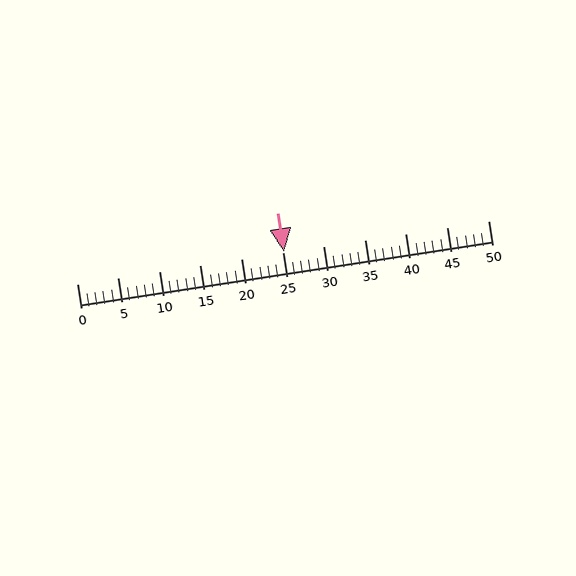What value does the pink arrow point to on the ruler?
The pink arrow points to approximately 25.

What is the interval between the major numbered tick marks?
The major tick marks are spaced 5 units apart.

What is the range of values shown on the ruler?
The ruler shows values from 0 to 50.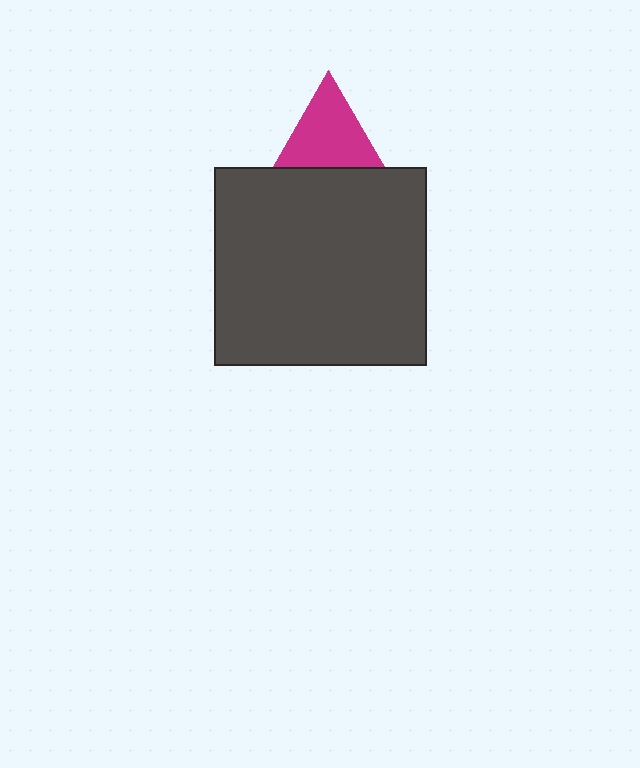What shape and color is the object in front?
The object in front is a dark gray rectangle.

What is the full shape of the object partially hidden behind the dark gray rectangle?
The partially hidden object is a magenta triangle.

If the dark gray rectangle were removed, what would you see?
You would see the complete magenta triangle.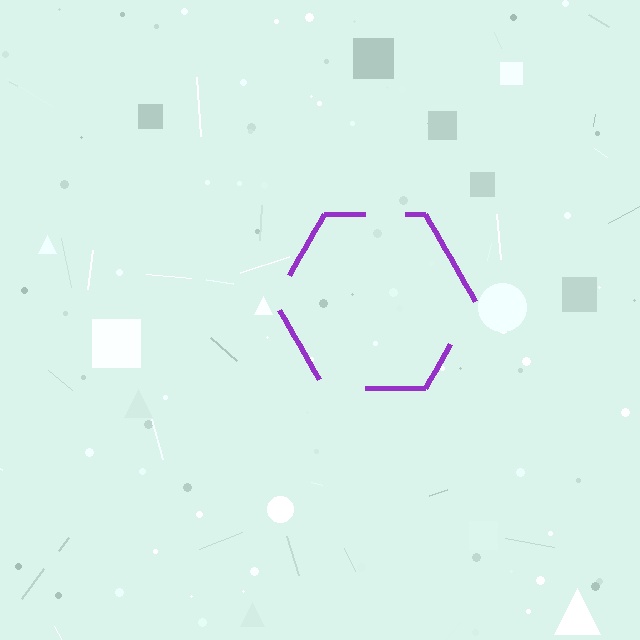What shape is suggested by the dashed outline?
The dashed outline suggests a hexagon.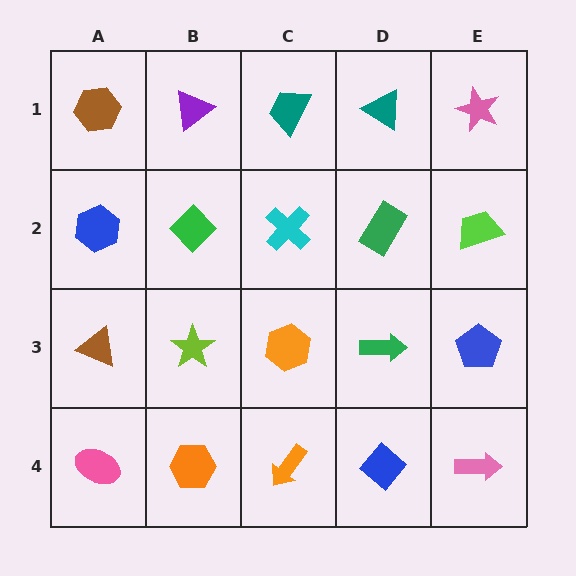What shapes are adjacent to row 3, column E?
A lime trapezoid (row 2, column E), a pink arrow (row 4, column E), a green arrow (row 3, column D).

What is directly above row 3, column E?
A lime trapezoid.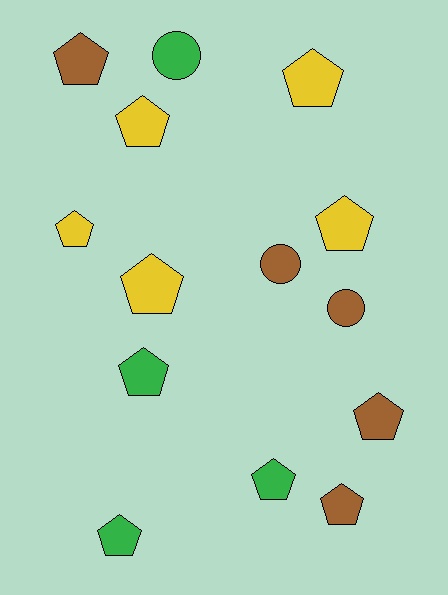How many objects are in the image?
There are 14 objects.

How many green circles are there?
There is 1 green circle.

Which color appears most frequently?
Brown, with 5 objects.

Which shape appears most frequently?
Pentagon, with 11 objects.